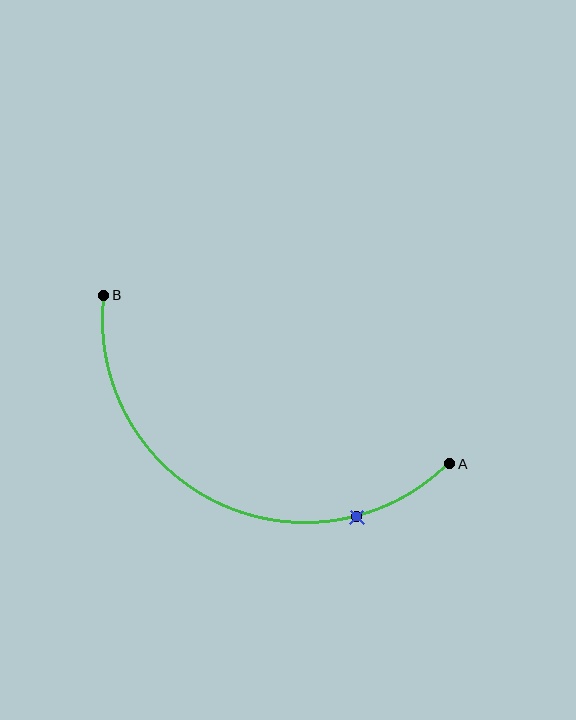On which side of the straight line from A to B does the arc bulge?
The arc bulges below the straight line connecting A and B.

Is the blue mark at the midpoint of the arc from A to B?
No. The blue mark lies on the arc but is closer to endpoint A. The arc midpoint would be at the point on the curve equidistant along the arc from both A and B.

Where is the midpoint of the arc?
The arc midpoint is the point on the curve farthest from the straight line joining A and B. It sits below that line.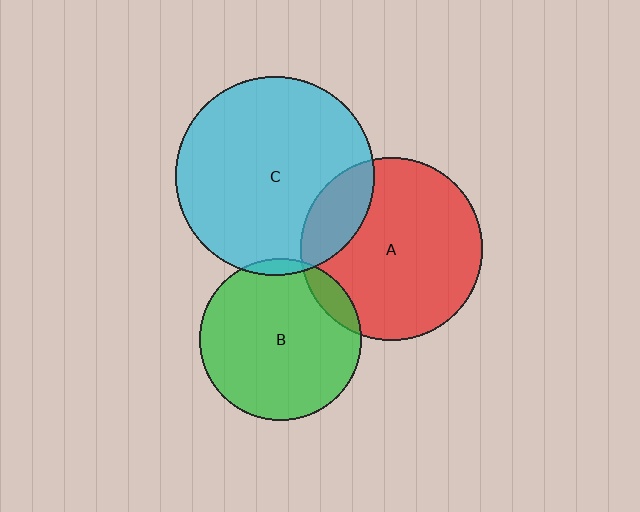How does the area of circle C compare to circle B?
Approximately 1.5 times.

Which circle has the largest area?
Circle C (cyan).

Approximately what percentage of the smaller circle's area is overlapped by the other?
Approximately 10%.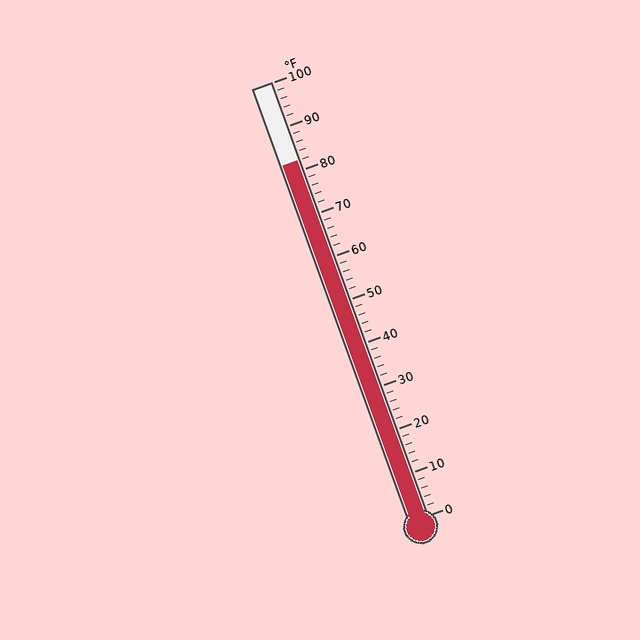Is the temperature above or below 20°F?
The temperature is above 20°F.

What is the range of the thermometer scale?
The thermometer scale ranges from 0°F to 100°F.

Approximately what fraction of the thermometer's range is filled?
The thermometer is filled to approximately 80% of its range.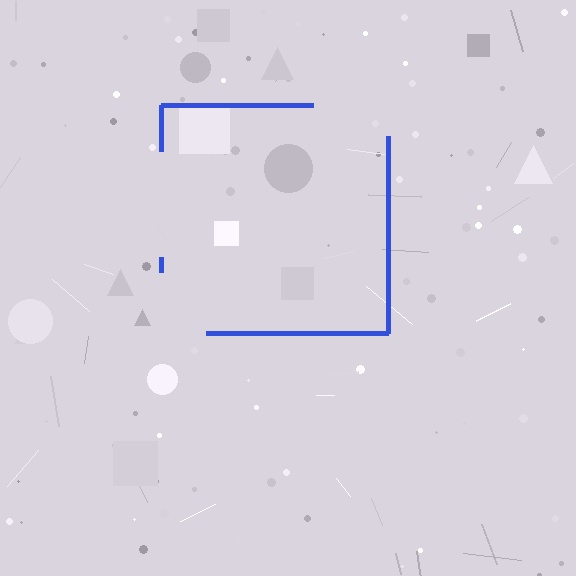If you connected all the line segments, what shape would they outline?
They would outline a square.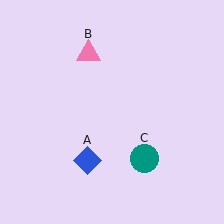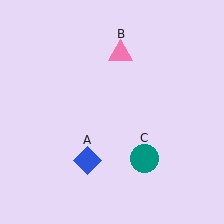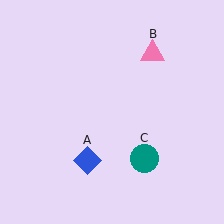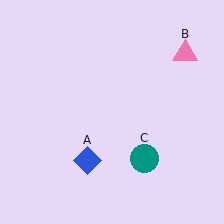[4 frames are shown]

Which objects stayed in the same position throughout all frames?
Blue diamond (object A) and teal circle (object C) remained stationary.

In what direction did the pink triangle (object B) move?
The pink triangle (object B) moved right.